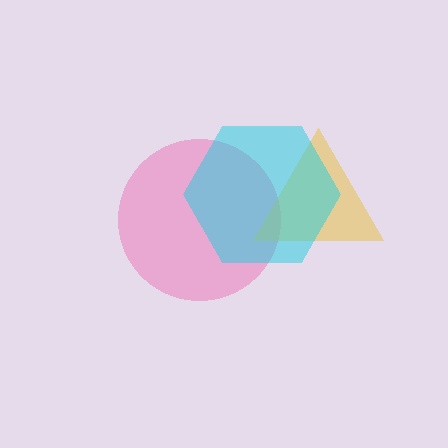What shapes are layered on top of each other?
The layered shapes are: a pink circle, a yellow triangle, a cyan hexagon.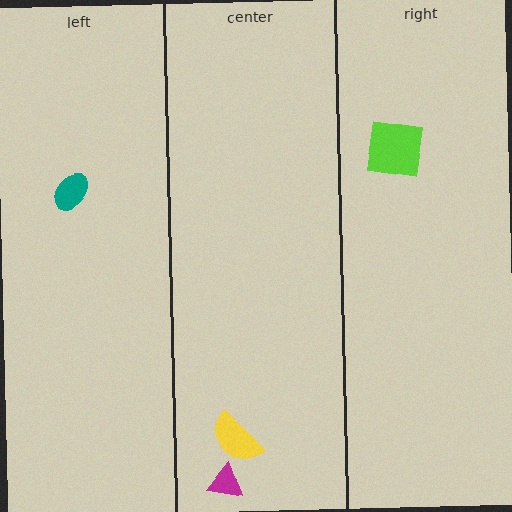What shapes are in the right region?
The lime square.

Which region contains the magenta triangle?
The center region.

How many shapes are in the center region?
2.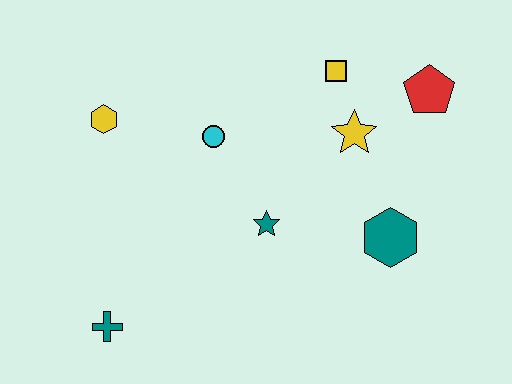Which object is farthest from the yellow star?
The teal cross is farthest from the yellow star.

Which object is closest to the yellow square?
The yellow star is closest to the yellow square.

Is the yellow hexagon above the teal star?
Yes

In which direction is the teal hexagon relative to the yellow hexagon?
The teal hexagon is to the right of the yellow hexagon.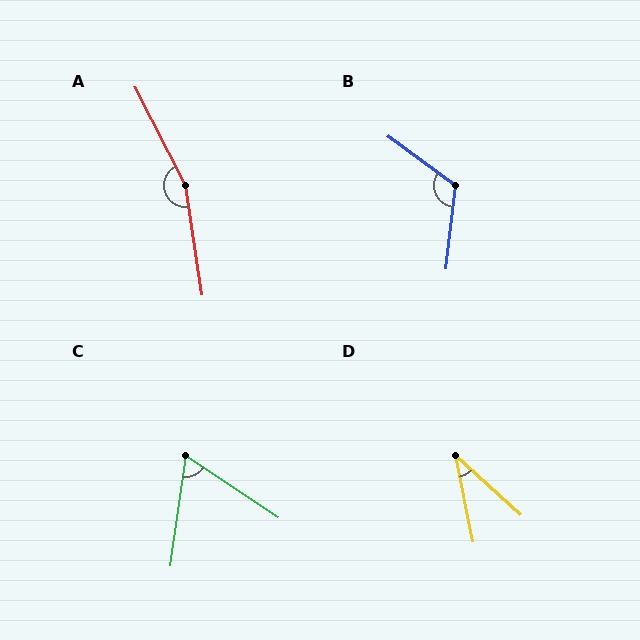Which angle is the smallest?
D, at approximately 36 degrees.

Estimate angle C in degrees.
Approximately 64 degrees.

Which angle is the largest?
A, at approximately 161 degrees.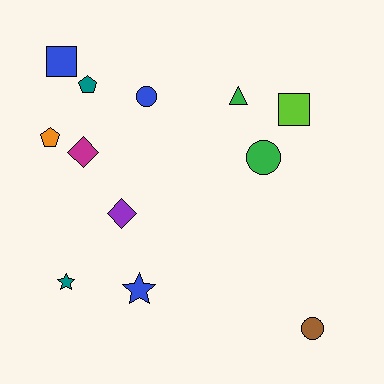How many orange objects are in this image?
There is 1 orange object.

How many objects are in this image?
There are 12 objects.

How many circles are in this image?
There are 3 circles.